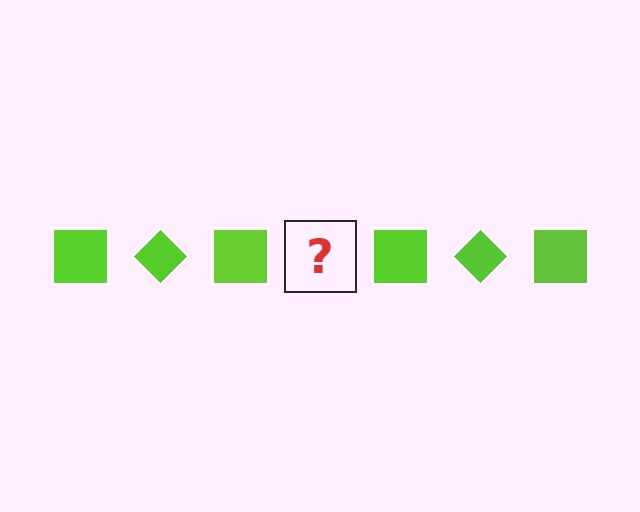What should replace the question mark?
The question mark should be replaced with a lime diamond.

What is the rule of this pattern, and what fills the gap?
The rule is that the pattern cycles through square, diamond shapes in lime. The gap should be filled with a lime diamond.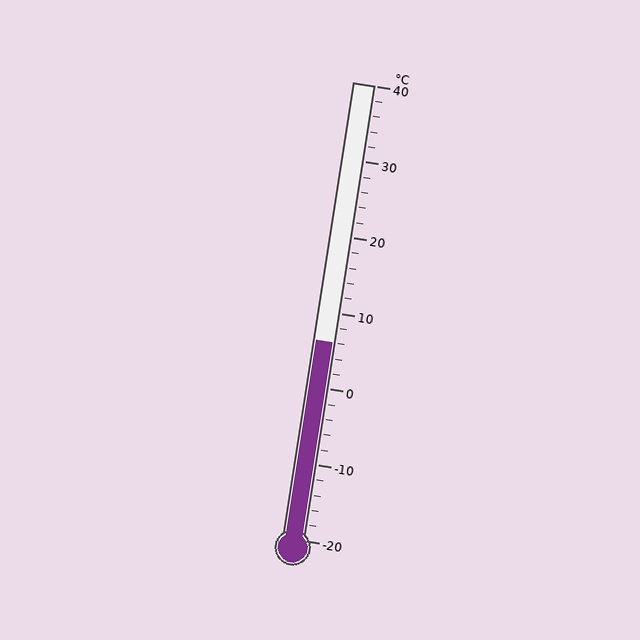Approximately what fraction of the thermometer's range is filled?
The thermometer is filled to approximately 45% of its range.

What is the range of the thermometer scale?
The thermometer scale ranges from -20°C to 40°C.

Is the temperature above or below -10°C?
The temperature is above -10°C.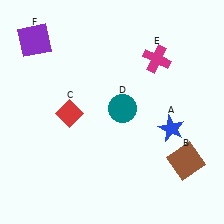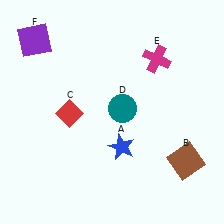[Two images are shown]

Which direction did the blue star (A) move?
The blue star (A) moved left.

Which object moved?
The blue star (A) moved left.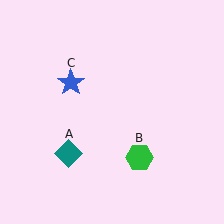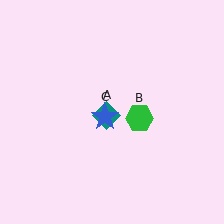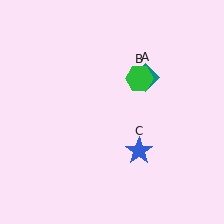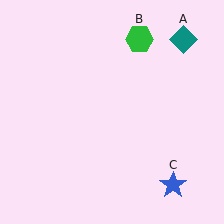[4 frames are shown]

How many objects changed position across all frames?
3 objects changed position: teal diamond (object A), green hexagon (object B), blue star (object C).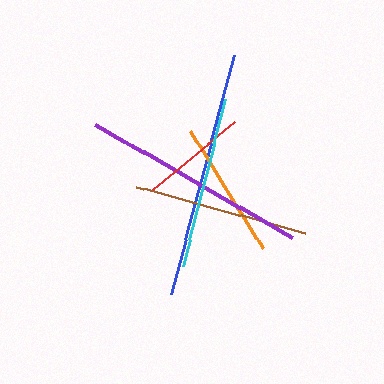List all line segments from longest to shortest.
From longest to shortest: blue, purple, brown, cyan, orange, red.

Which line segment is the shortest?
The red line is the shortest at approximately 107 pixels.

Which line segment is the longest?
The blue line is the longest at approximately 248 pixels.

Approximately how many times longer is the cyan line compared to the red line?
The cyan line is approximately 1.6 times the length of the red line.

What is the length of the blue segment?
The blue segment is approximately 248 pixels long.